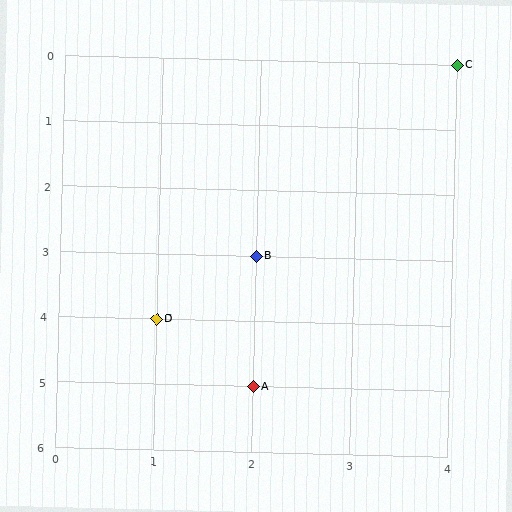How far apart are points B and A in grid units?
Points B and A are 2 rows apart.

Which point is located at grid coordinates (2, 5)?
Point A is at (2, 5).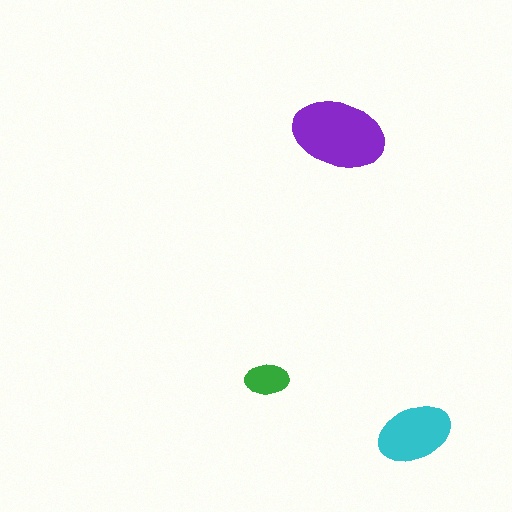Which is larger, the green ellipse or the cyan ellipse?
The cyan one.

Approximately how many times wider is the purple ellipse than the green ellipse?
About 2 times wider.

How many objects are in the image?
There are 3 objects in the image.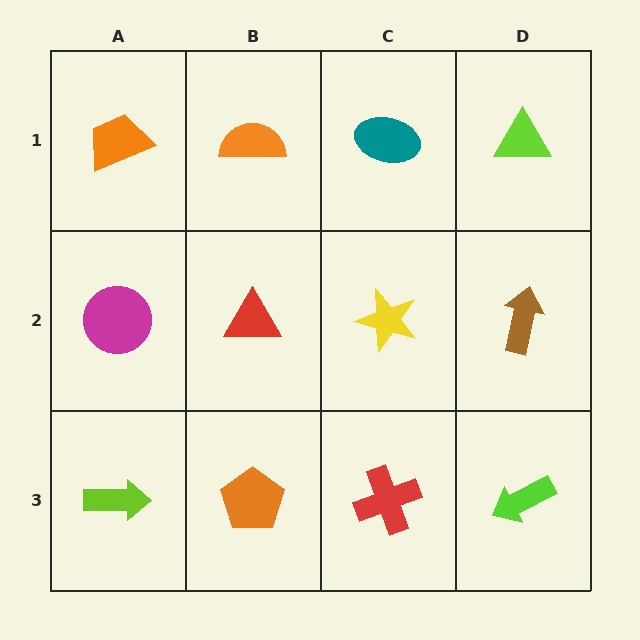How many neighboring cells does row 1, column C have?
3.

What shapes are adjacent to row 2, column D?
A lime triangle (row 1, column D), a lime arrow (row 3, column D), a yellow star (row 2, column C).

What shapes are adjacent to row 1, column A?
A magenta circle (row 2, column A), an orange semicircle (row 1, column B).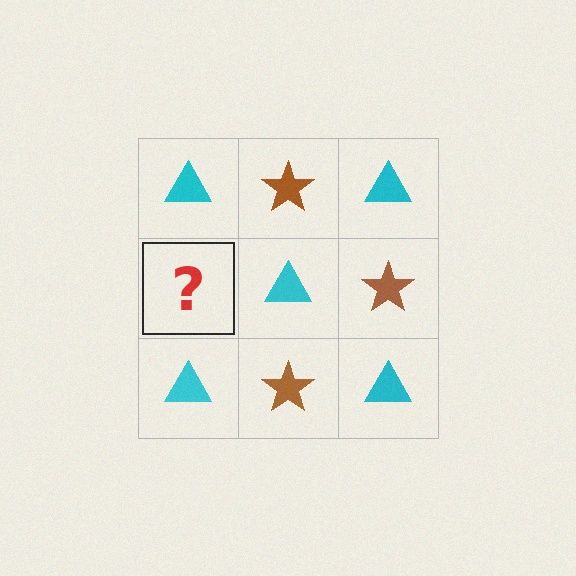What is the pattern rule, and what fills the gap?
The rule is that it alternates cyan triangle and brown star in a checkerboard pattern. The gap should be filled with a brown star.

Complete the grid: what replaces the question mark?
The question mark should be replaced with a brown star.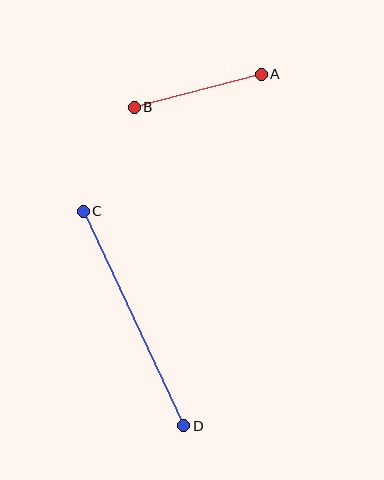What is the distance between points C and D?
The distance is approximately 237 pixels.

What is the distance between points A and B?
The distance is approximately 131 pixels.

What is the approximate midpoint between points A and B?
The midpoint is at approximately (198, 91) pixels.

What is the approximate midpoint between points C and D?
The midpoint is at approximately (134, 318) pixels.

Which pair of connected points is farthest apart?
Points C and D are farthest apart.